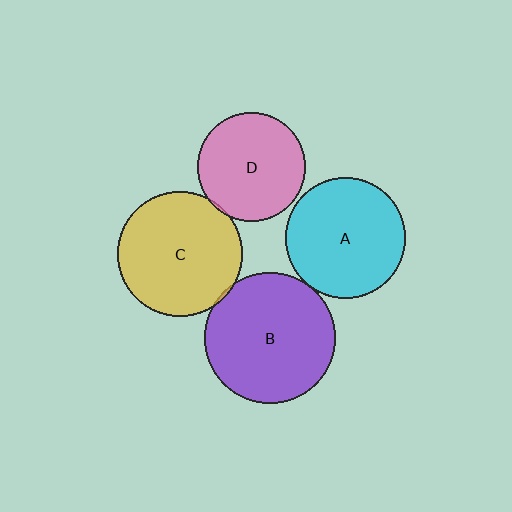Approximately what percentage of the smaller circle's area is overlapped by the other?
Approximately 5%.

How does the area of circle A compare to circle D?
Approximately 1.2 times.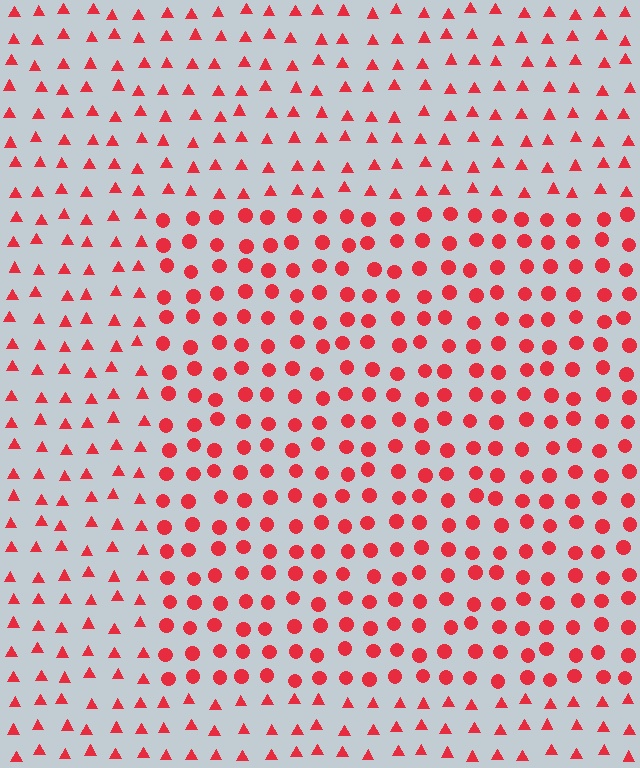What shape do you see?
I see a rectangle.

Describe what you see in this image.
The image is filled with small red elements arranged in a uniform grid. A rectangle-shaped region contains circles, while the surrounding area contains triangles. The boundary is defined purely by the change in element shape.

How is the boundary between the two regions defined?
The boundary is defined by a change in element shape: circles inside vs. triangles outside. All elements share the same color and spacing.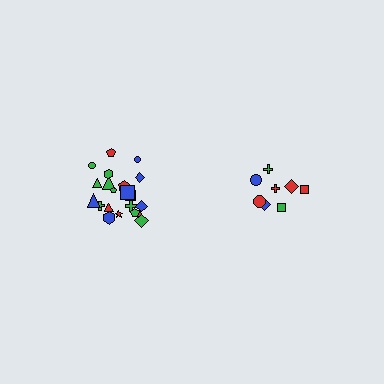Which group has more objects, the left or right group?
The left group.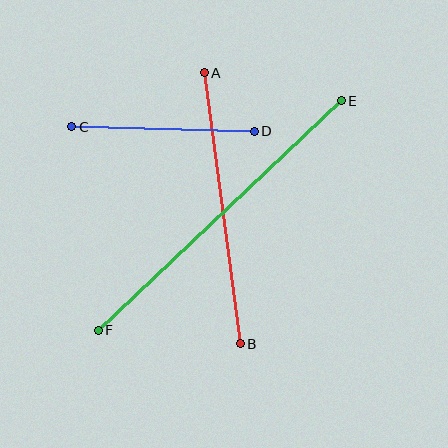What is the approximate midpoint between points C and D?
The midpoint is at approximately (163, 129) pixels.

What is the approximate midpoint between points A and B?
The midpoint is at approximately (222, 208) pixels.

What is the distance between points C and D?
The distance is approximately 182 pixels.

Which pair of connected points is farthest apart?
Points E and F are farthest apart.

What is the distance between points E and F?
The distance is approximately 334 pixels.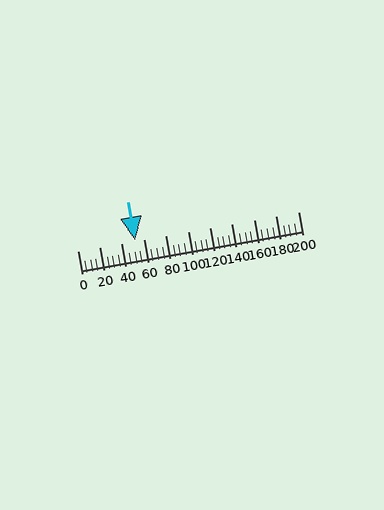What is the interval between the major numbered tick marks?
The major tick marks are spaced 20 units apart.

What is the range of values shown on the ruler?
The ruler shows values from 0 to 200.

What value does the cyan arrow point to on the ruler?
The cyan arrow points to approximately 52.